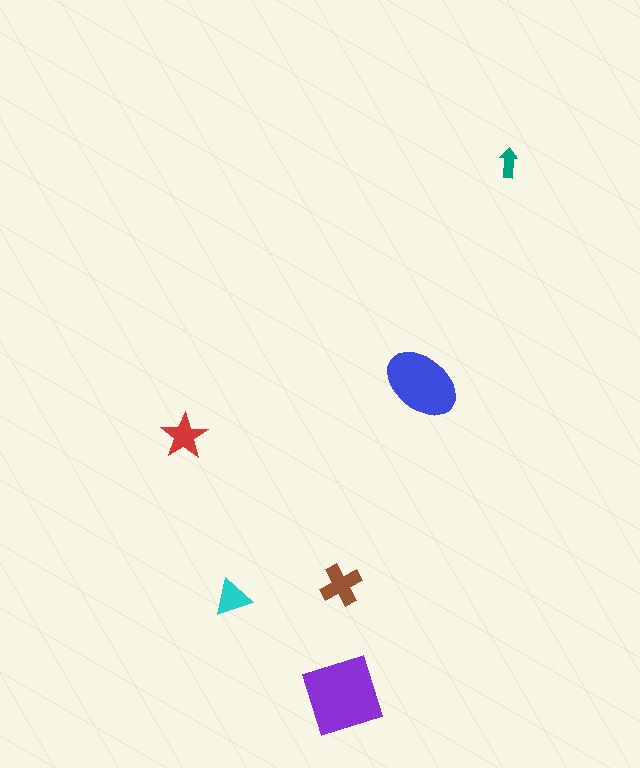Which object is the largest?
The purple diamond.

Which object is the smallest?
The teal arrow.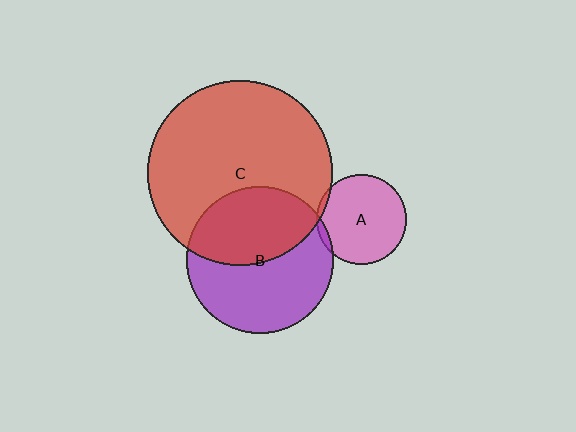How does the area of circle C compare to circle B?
Approximately 1.6 times.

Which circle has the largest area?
Circle C (red).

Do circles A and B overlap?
Yes.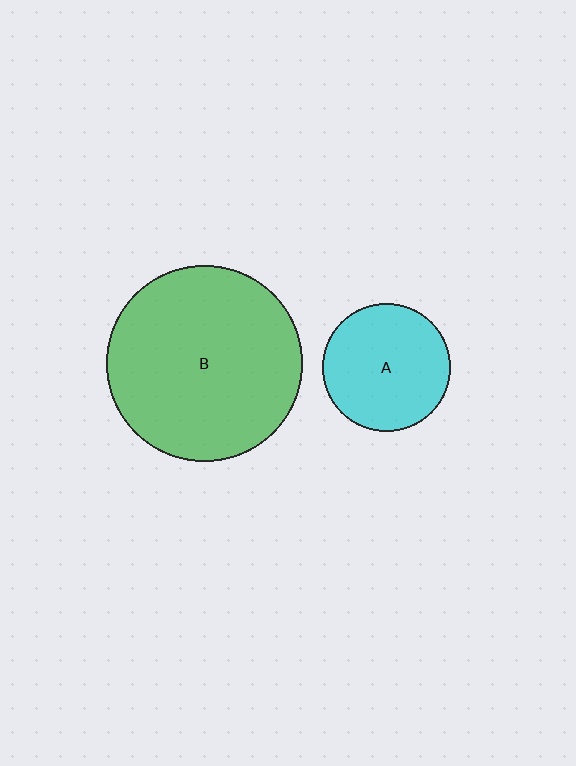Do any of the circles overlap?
No, none of the circles overlap.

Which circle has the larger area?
Circle B (green).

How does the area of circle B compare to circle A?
Approximately 2.3 times.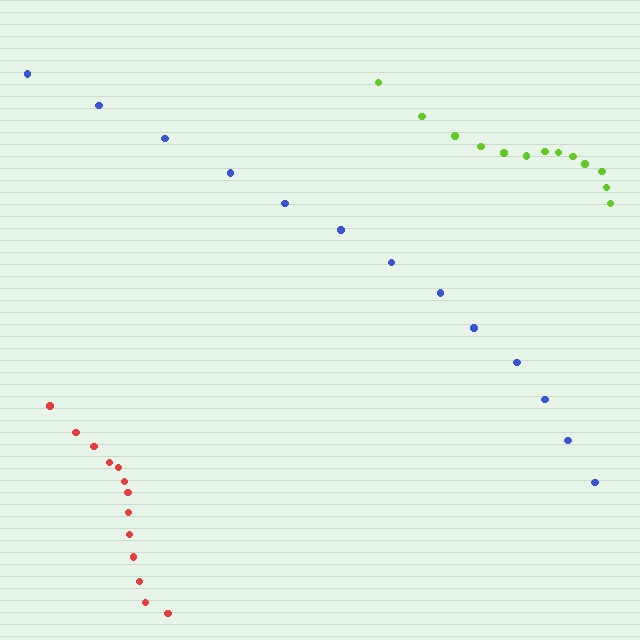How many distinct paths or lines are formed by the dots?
There are 3 distinct paths.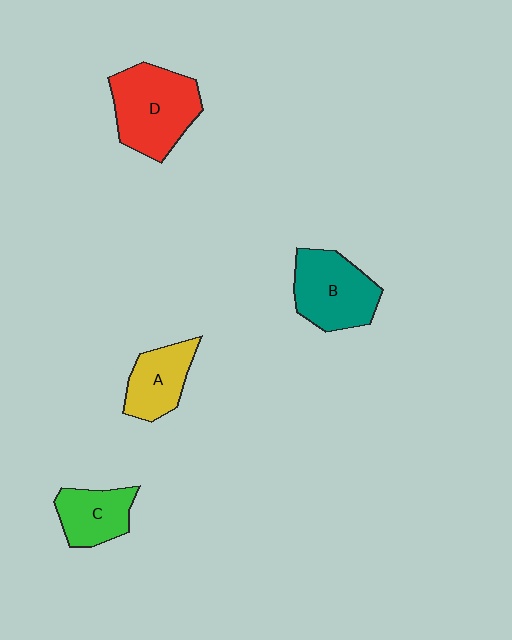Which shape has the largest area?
Shape D (red).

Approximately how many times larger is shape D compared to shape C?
Approximately 1.7 times.